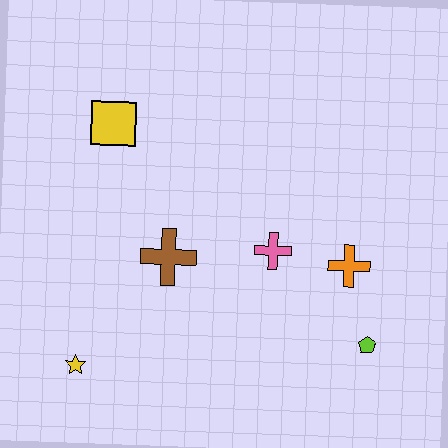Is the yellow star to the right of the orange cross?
No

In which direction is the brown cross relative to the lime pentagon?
The brown cross is to the left of the lime pentagon.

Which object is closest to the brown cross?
The pink cross is closest to the brown cross.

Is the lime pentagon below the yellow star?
No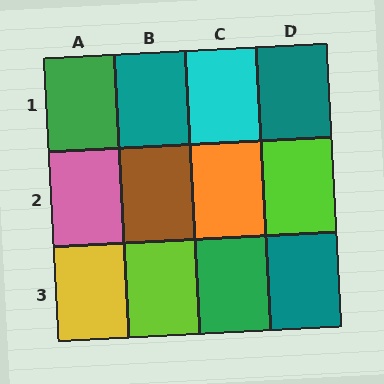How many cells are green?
2 cells are green.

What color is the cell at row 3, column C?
Green.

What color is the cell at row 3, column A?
Yellow.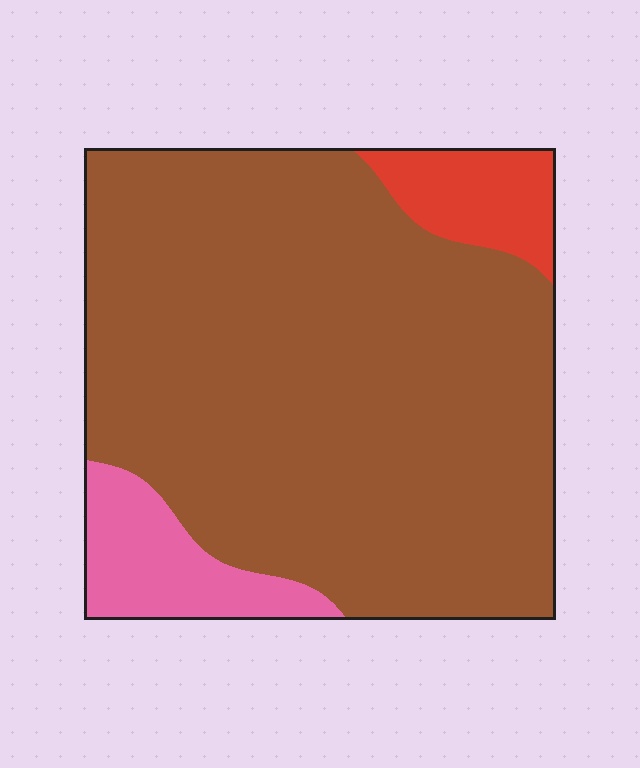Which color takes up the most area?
Brown, at roughly 85%.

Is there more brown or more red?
Brown.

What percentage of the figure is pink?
Pink covers around 10% of the figure.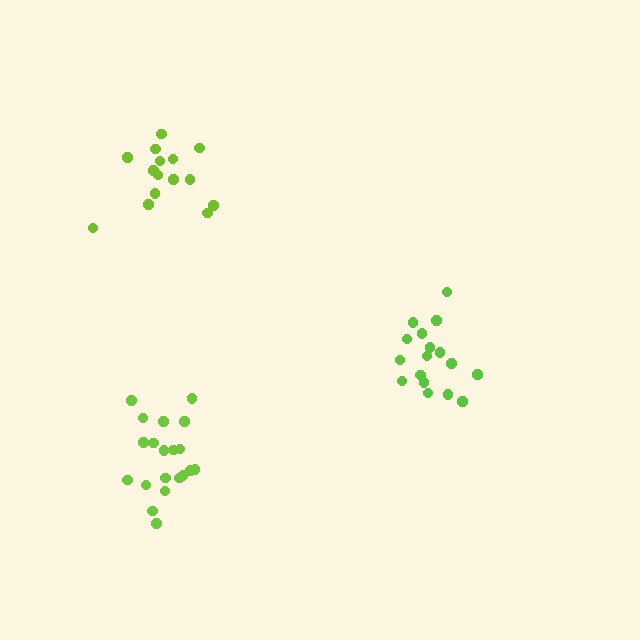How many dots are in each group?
Group 1: 20 dots, Group 2: 17 dots, Group 3: 15 dots (52 total).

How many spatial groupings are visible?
There are 3 spatial groupings.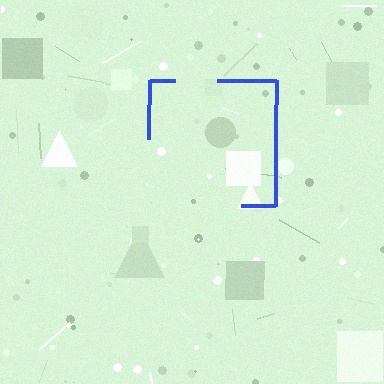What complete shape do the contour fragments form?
The contour fragments form a square.